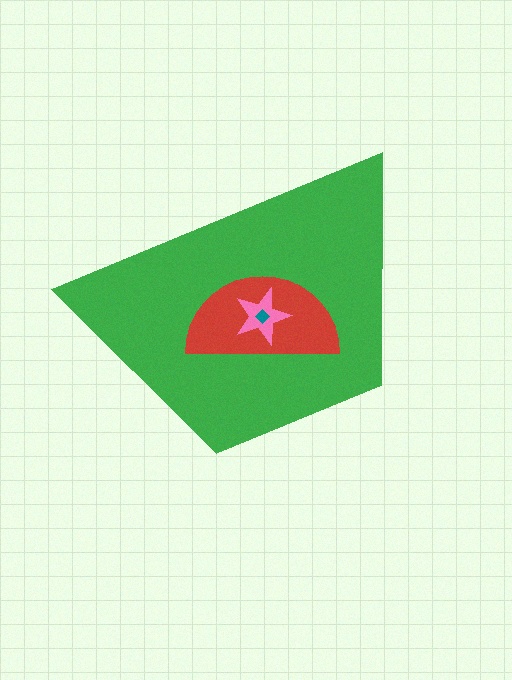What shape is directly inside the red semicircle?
The pink star.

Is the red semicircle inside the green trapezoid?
Yes.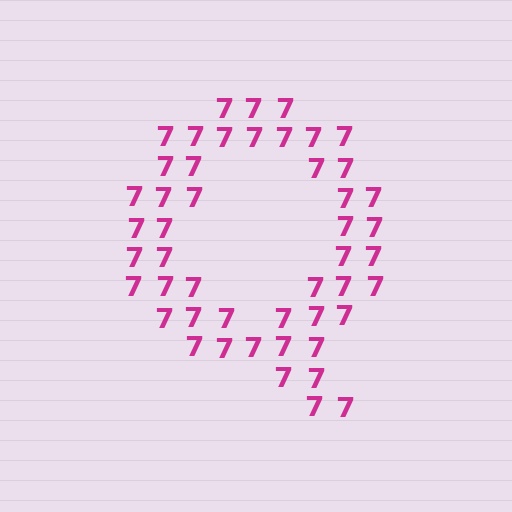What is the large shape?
The large shape is the letter Q.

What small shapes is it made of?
It is made of small digit 7's.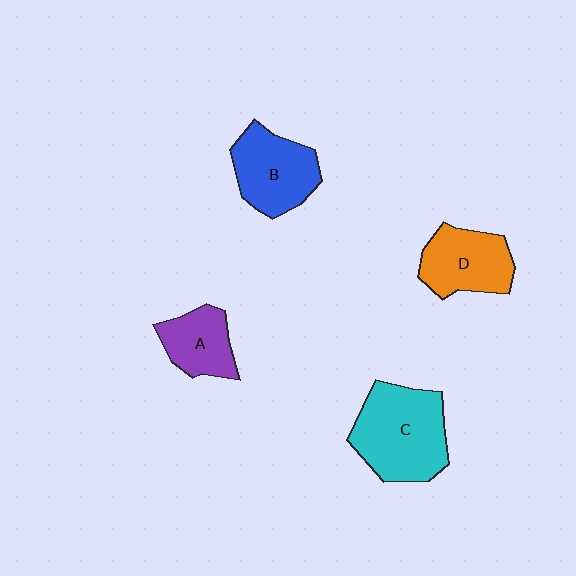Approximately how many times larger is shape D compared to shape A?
Approximately 1.3 times.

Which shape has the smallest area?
Shape A (purple).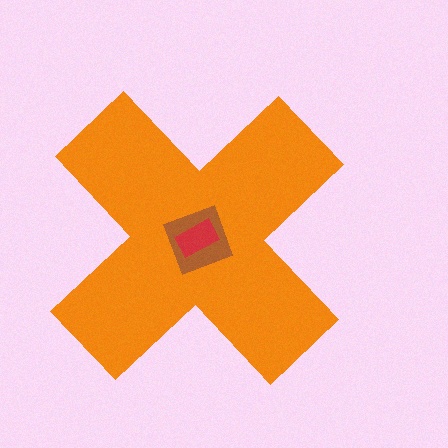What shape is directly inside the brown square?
The red rectangle.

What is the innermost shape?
The red rectangle.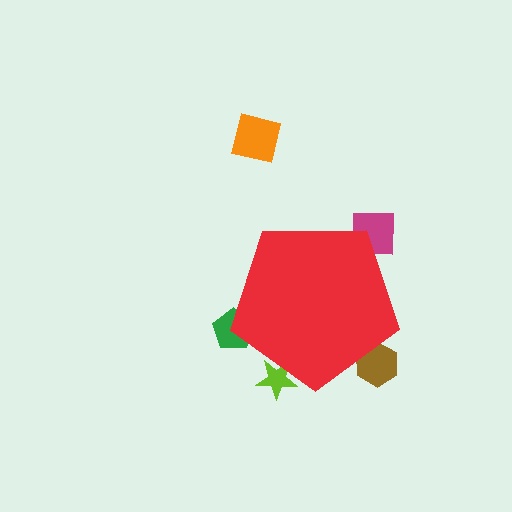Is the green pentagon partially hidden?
Yes, the green pentagon is partially hidden behind the red pentagon.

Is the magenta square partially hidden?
Yes, the magenta square is partially hidden behind the red pentagon.